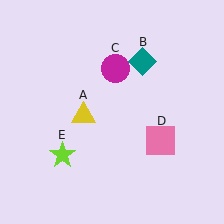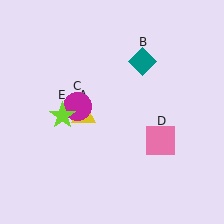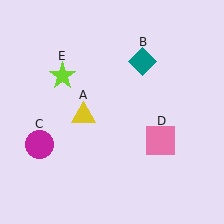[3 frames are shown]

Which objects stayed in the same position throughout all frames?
Yellow triangle (object A) and teal diamond (object B) and pink square (object D) remained stationary.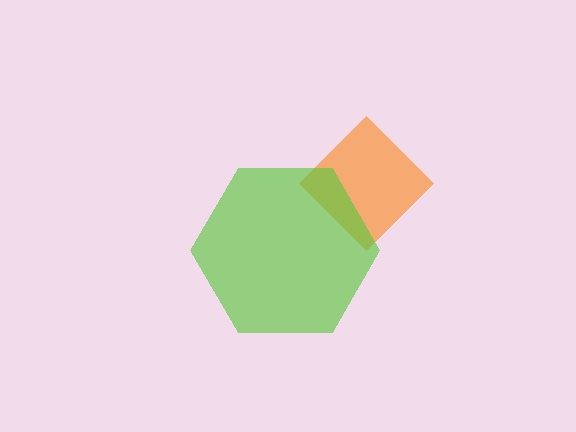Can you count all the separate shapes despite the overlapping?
Yes, there are 2 separate shapes.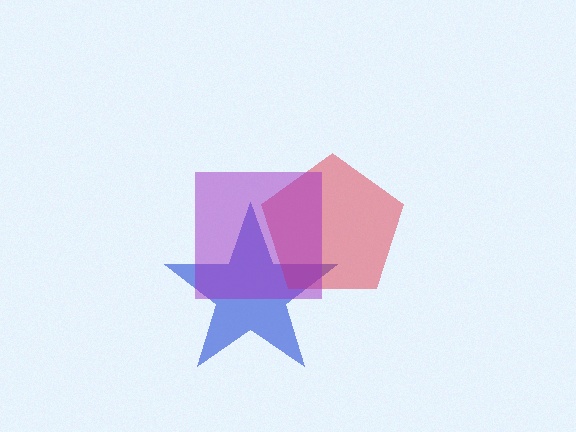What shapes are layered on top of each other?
The layered shapes are: a blue star, a red pentagon, a purple square.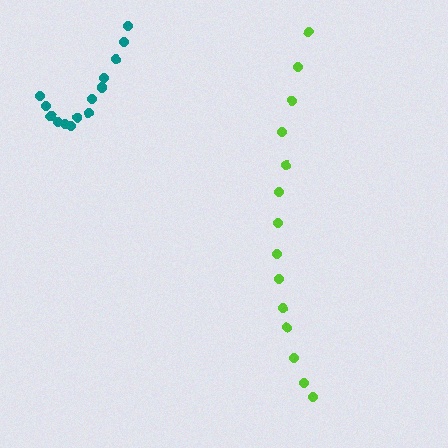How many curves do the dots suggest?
There are 2 distinct paths.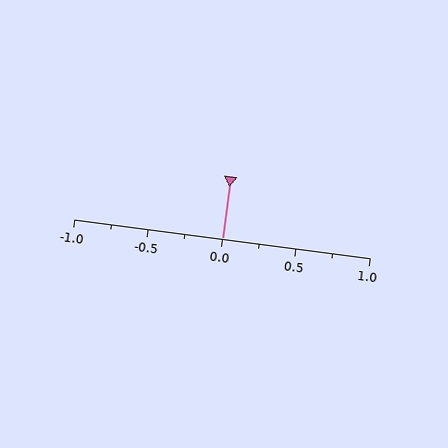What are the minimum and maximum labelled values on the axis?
The axis runs from -1.0 to 1.0.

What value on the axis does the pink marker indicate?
The marker indicates approximately 0.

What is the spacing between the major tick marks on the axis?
The major ticks are spaced 0.5 apart.